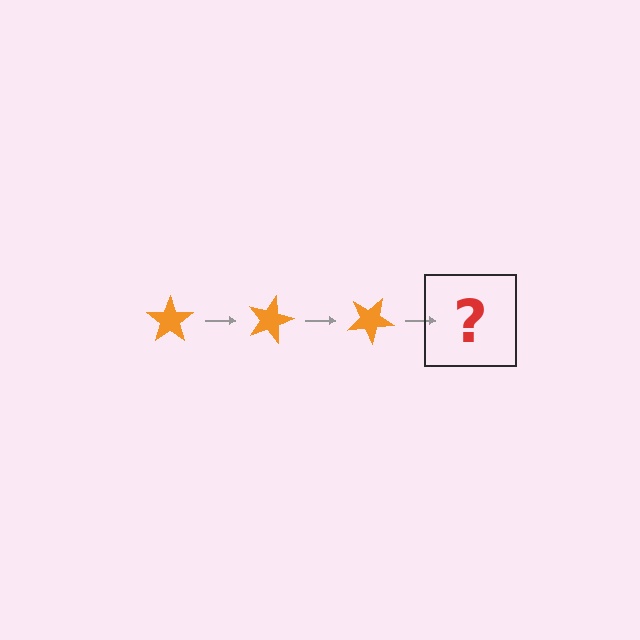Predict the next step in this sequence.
The next step is an orange star rotated 45 degrees.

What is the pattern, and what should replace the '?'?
The pattern is that the star rotates 15 degrees each step. The '?' should be an orange star rotated 45 degrees.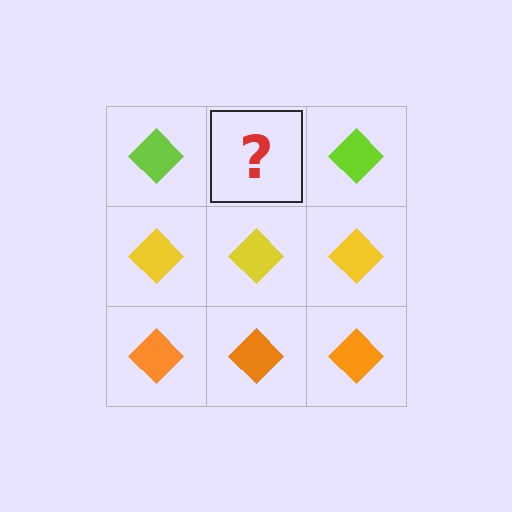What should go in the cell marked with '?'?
The missing cell should contain a lime diamond.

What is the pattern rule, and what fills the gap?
The rule is that each row has a consistent color. The gap should be filled with a lime diamond.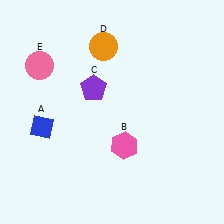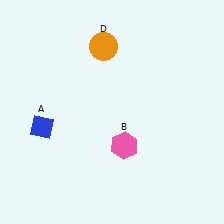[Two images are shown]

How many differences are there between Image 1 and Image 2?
There are 2 differences between the two images.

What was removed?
The pink circle (E), the purple pentagon (C) were removed in Image 2.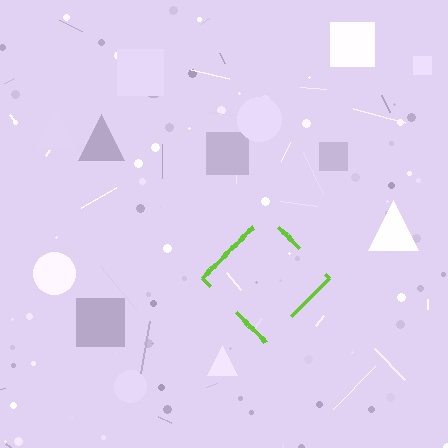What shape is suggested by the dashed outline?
The dashed outline suggests a diamond.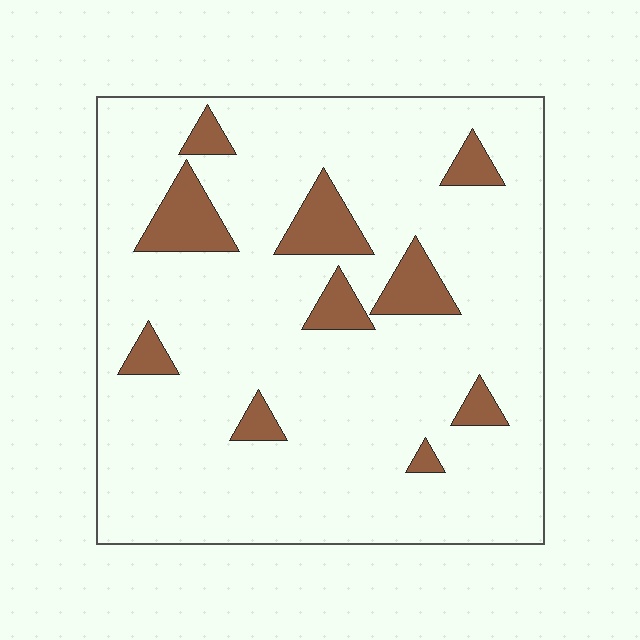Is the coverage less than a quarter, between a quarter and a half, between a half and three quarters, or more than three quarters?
Less than a quarter.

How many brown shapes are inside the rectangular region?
10.